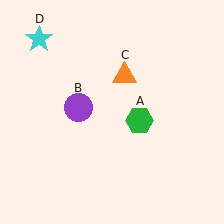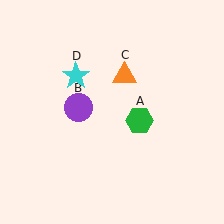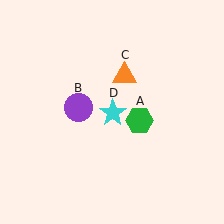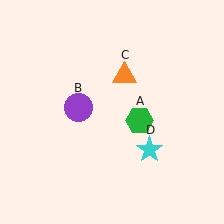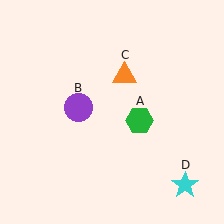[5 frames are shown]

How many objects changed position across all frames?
1 object changed position: cyan star (object D).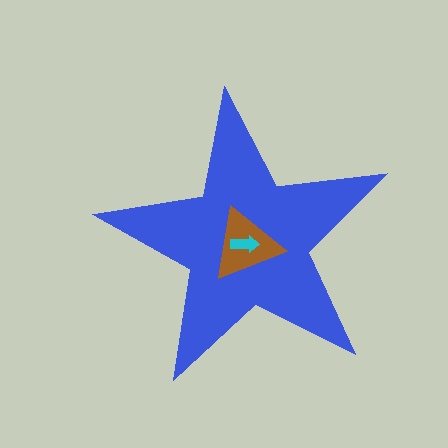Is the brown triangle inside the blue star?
Yes.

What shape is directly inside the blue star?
The brown triangle.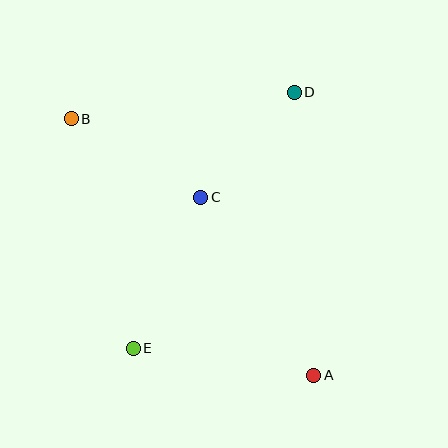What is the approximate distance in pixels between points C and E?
The distance between C and E is approximately 165 pixels.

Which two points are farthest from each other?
Points A and B are farthest from each other.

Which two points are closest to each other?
Points C and D are closest to each other.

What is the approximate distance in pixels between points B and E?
The distance between B and E is approximately 237 pixels.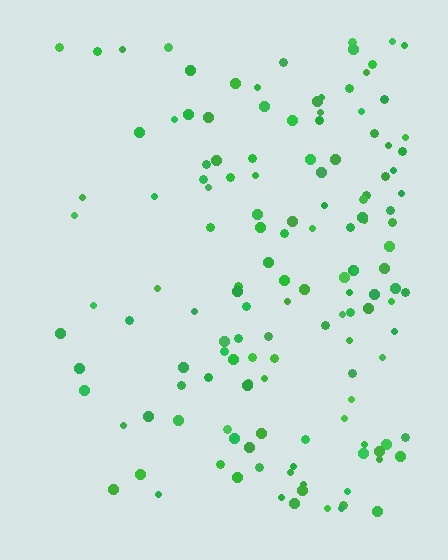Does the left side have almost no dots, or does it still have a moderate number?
Still a moderate number, just noticeably fewer than the right.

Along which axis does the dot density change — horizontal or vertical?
Horizontal.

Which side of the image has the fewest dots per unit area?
The left.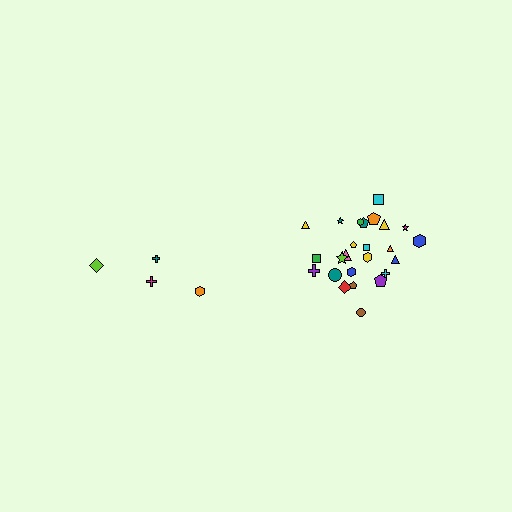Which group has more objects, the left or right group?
The right group.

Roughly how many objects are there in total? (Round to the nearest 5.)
Roughly 30 objects in total.